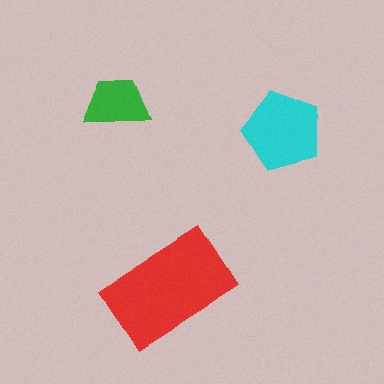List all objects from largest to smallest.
The red rectangle, the cyan pentagon, the green trapezoid.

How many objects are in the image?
There are 3 objects in the image.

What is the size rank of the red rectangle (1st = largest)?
1st.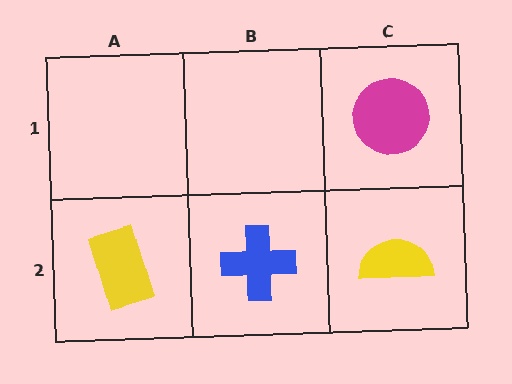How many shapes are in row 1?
1 shape.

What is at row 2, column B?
A blue cross.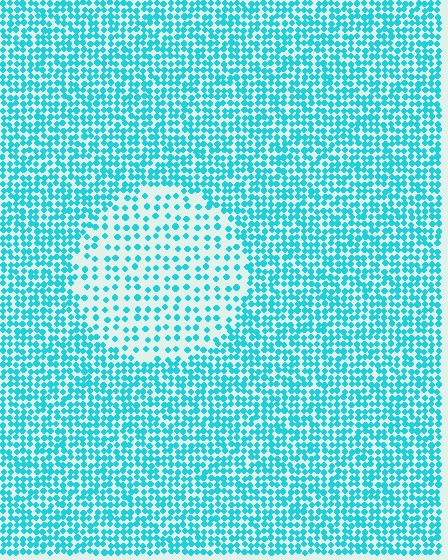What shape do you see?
I see a circle.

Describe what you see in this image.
The image contains small cyan elements arranged at two different densities. A circle-shaped region is visible where the elements are less densely packed than the surrounding area.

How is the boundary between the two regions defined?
The boundary is defined by a change in element density (approximately 2.3x ratio). All elements are the same color, size, and shape.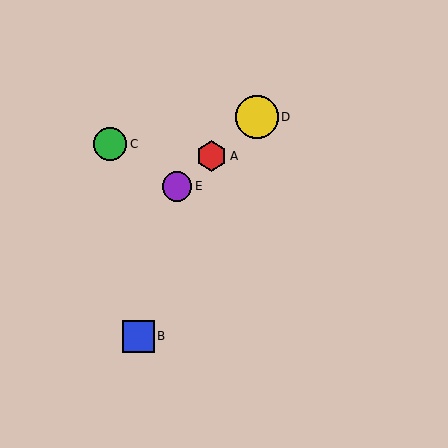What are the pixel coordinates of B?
Object B is at (139, 336).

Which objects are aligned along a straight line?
Objects A, D, E are aligned along a straight line.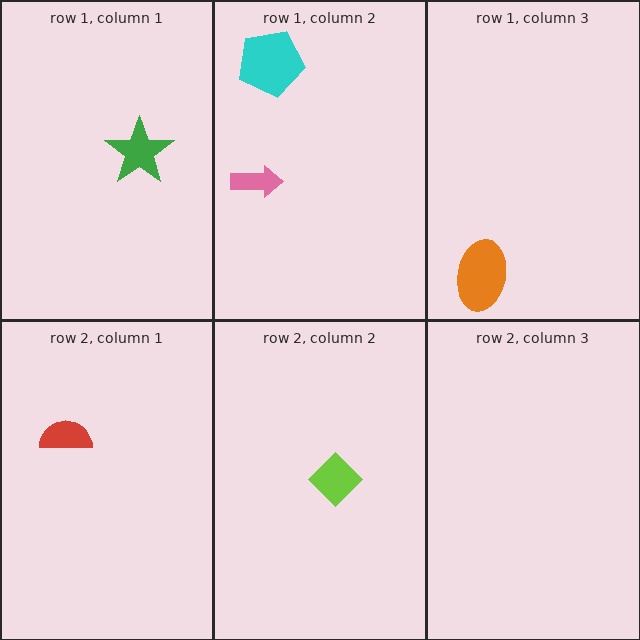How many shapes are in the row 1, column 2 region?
2.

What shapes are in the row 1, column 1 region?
The green star.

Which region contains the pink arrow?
The row 1, column 2 region.